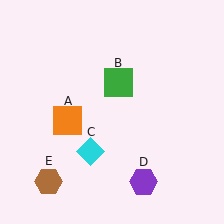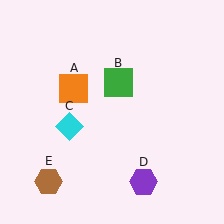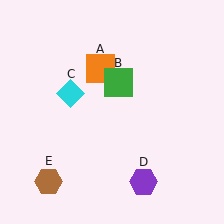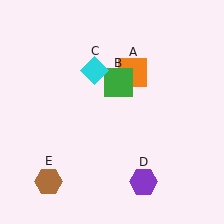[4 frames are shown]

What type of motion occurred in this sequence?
The orange square (object A), cyan diamond (object C) rotated clockwise around the center of the scene.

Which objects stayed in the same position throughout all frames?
Green square (object B) and purple hexagon (object D) and brown hexagon (object E) remained stationary.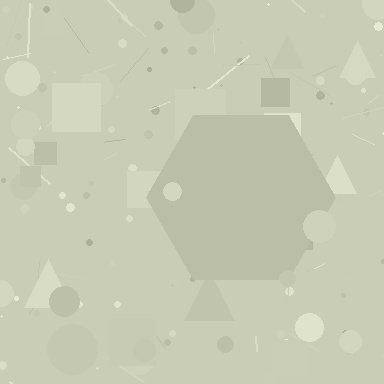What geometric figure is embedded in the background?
A hexagon is embedded in the background.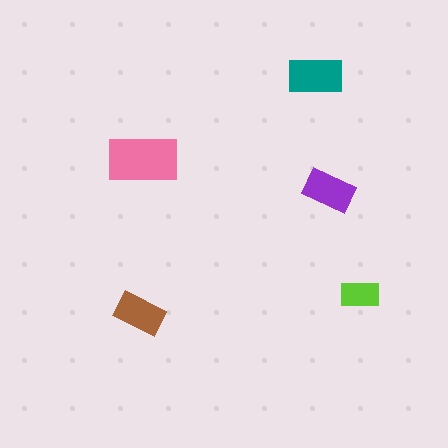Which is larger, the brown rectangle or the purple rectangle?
The purple one.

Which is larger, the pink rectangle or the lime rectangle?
The pink one.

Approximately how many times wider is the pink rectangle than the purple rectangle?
About 1.5 times wider.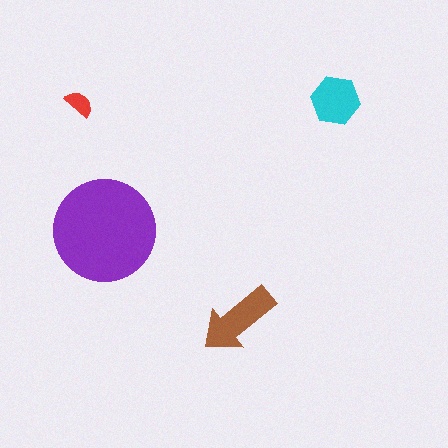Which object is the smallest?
The red semicircle.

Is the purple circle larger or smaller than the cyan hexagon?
Larger.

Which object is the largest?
The purple circle.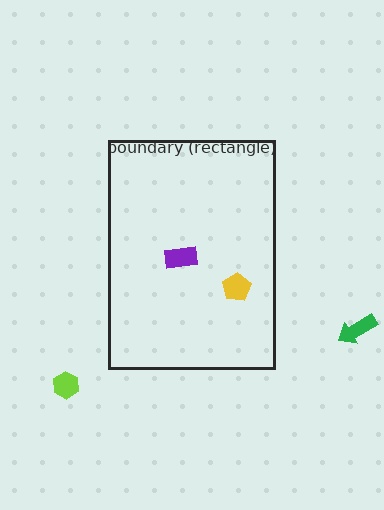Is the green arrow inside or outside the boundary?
Outside.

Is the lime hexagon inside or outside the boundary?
Outside.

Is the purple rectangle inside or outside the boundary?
Inside.